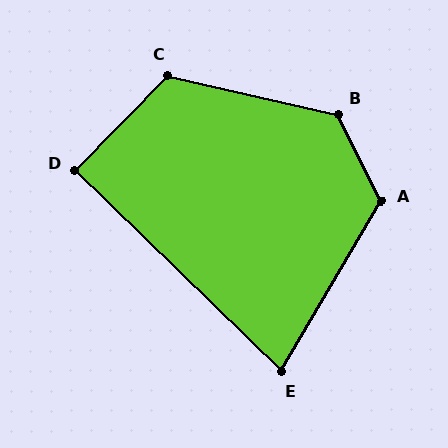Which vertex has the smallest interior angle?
E, at approximately 76 degrees.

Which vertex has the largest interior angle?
B, at approximately 129 degrees.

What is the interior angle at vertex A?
Approximately 124 degrees (obtuse).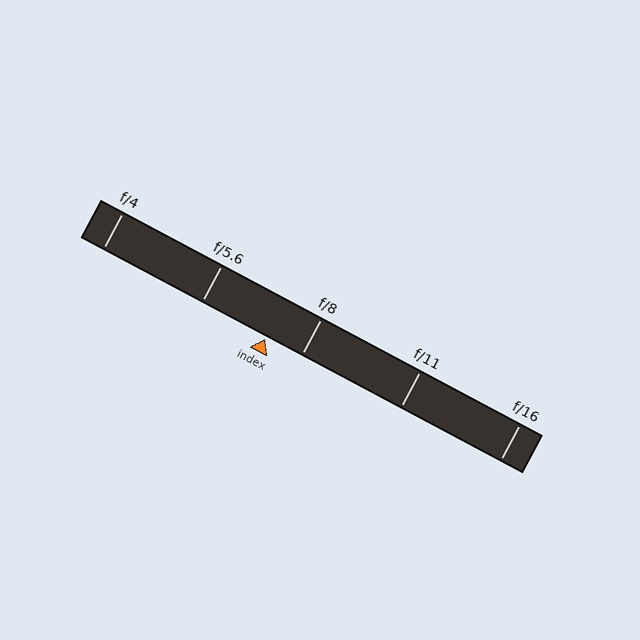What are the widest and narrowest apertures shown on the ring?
The widest aperture shown is f/4 and the narrowest is f/16.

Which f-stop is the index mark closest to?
The index mark is closest to f/8.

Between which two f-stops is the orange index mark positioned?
The index mark is between f/5.6 and f/8.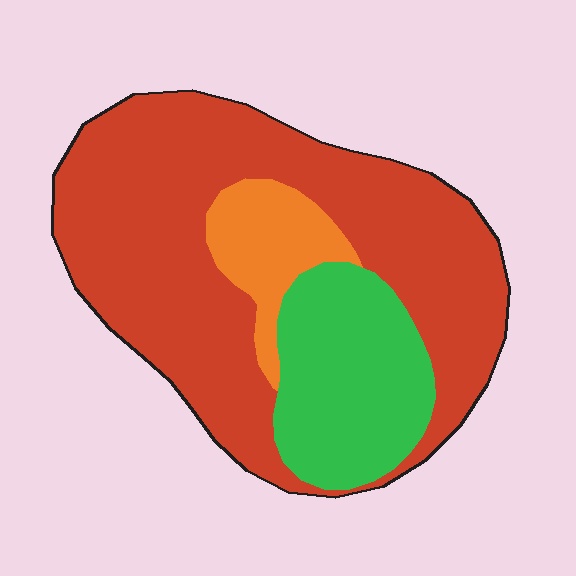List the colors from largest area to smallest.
From largest to smallest: red, green, orange.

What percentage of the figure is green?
Green takes up about one quarter (1/4) of the figure.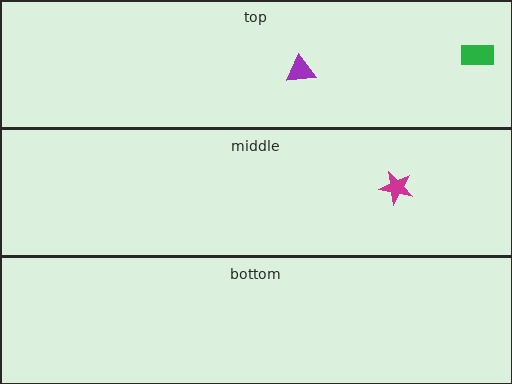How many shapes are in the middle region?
1.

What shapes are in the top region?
The purple triangle, the green rectangle.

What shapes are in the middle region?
The magenta star.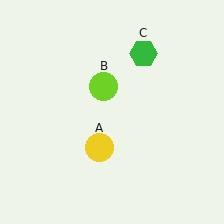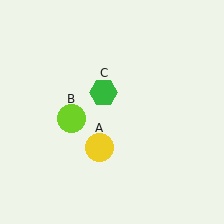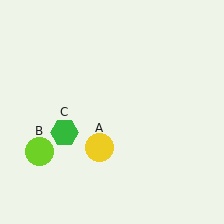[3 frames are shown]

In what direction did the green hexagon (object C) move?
The green hexagon (object C) moved down and to the left.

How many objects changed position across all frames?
2 objects changed position: lime circle (object B), green hexagon (object C).